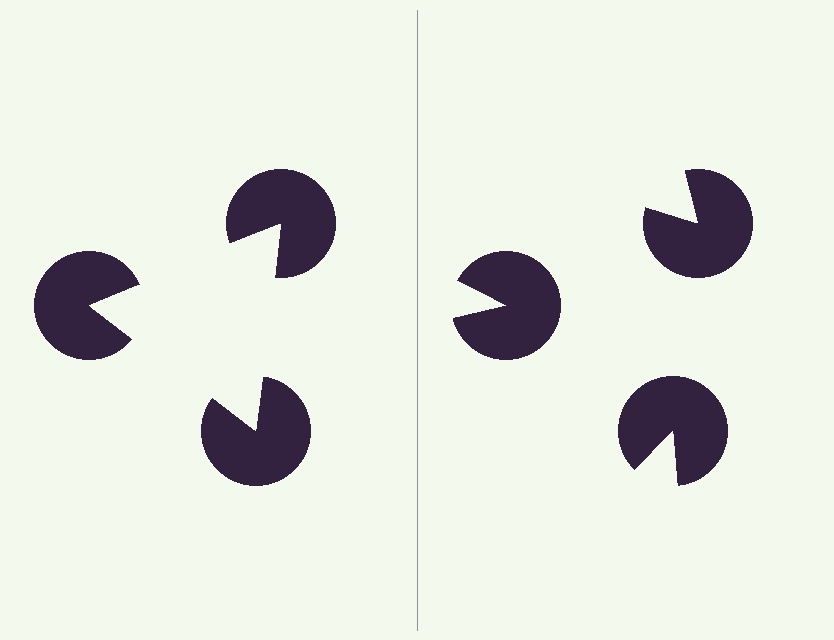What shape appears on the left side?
An illusory triangle.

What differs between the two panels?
The pac-man discs are positioned identically on both sides; only the wedge orientations differ. On the left they align to a triangle; on the right they are misaligned.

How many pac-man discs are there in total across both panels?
6 — 3 on each side.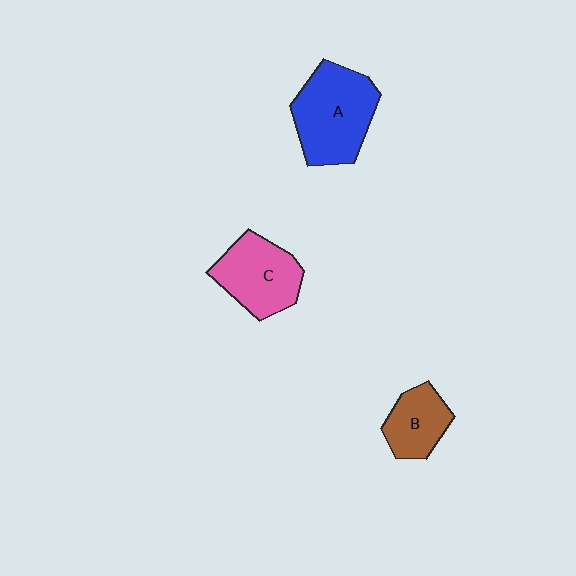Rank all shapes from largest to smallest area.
From largest to smallest: A (blue), C (pink), B (brown).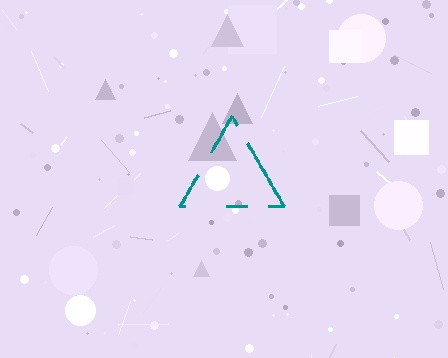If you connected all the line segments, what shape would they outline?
They would outline a triangle.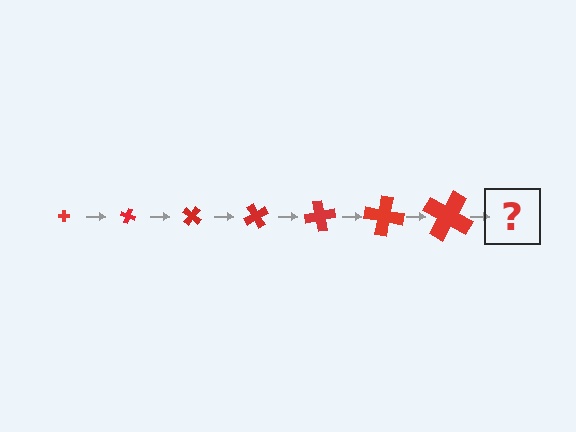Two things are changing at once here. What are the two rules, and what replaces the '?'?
The two rules are that the cross grows larger each step and it rotates 20 degrees each step. The '?' should be a cross, larger than the previous one and rotated 140 degrees from the start.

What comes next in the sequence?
The next element should be a cross, larger than the previous one and rotated 140 degrees from the start.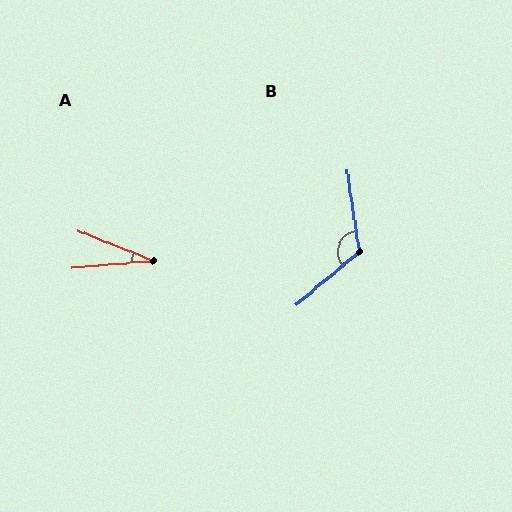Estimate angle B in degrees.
Approximately 122 degrees.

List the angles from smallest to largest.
A (26°), B (122°).